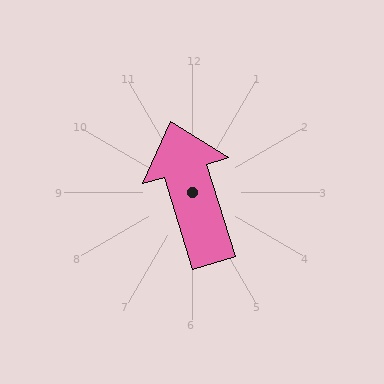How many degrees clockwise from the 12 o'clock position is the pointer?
Approximately 343 degrees.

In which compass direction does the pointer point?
North.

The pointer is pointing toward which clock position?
Roughly 11 o'clock.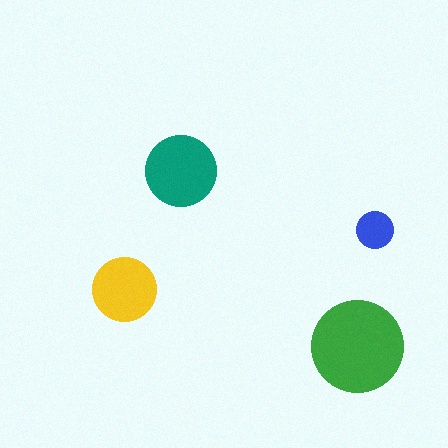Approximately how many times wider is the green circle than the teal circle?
About 1.5 times wider.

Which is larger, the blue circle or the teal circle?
The teal one.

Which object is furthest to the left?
The yellow circle is leftmost.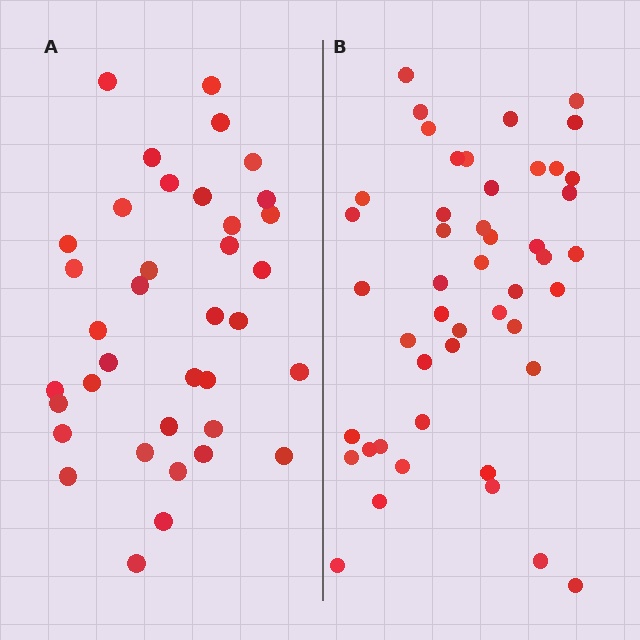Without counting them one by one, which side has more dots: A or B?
Region B (the right region) has more dots.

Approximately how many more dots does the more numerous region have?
Region B has roughly 10 or so more dots than region A.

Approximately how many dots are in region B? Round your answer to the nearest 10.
About 50 dots. (The exact count is 47, which rounds to 50.)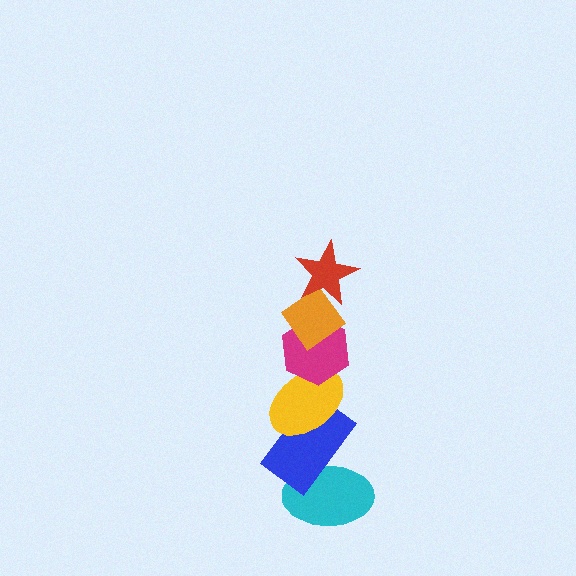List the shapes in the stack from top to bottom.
From top to bottom: the red star, the orange diamond, the magenta hexagon, the yellow ellipse, the blue rectangle, the cyan ellipse.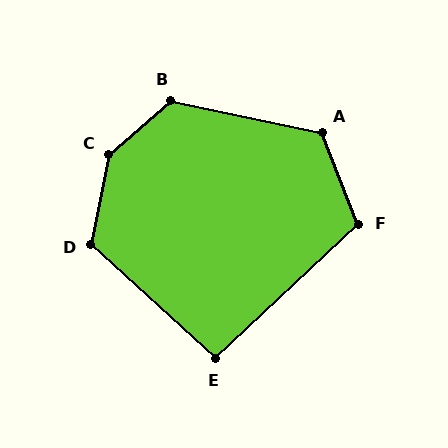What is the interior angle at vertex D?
Approximately 121 degrees (obtuse).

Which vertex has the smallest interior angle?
E, at approximately 94 degrees.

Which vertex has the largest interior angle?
C, at approximately 142 degrees.